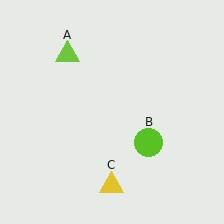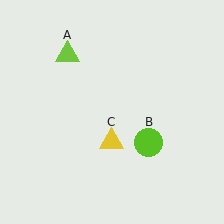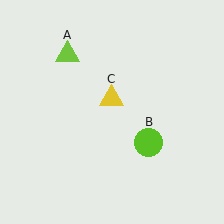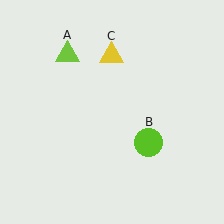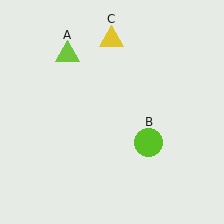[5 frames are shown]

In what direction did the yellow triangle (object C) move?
The yellow triangle (object C) moved up.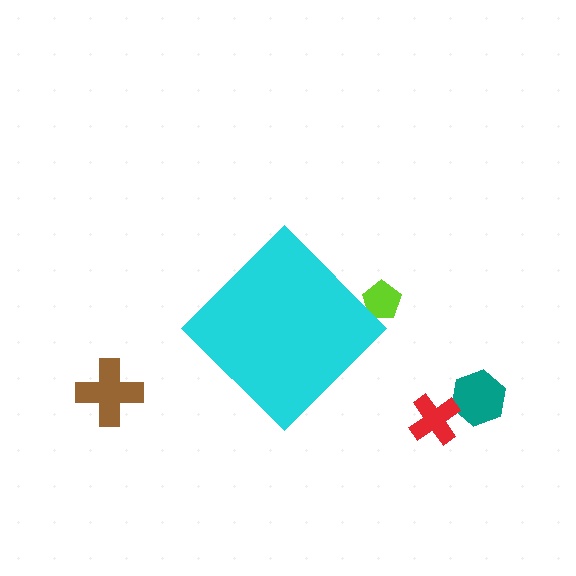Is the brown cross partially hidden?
No, the brown cross is fully visible.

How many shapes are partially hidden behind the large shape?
1 shape is partially hidden.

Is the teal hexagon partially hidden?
No, the teal hexagon is fully visible.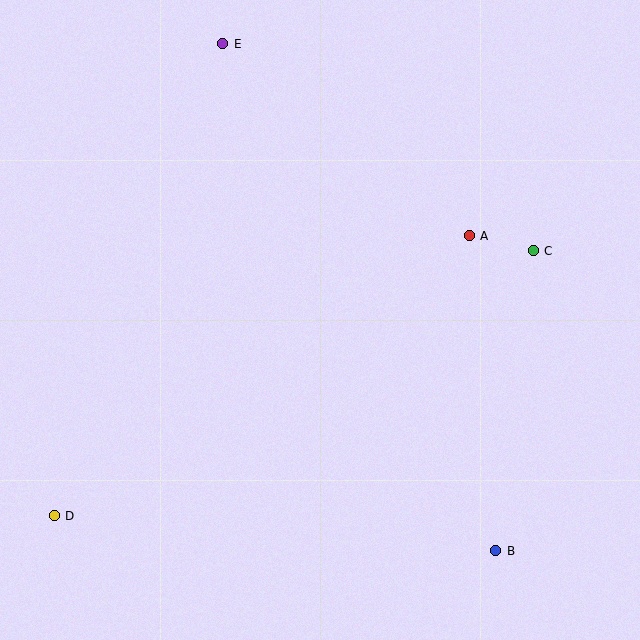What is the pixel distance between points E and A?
The distance between E and A is 312 pixels.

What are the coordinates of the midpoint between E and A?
The midpoint between E and A is at (346, 140).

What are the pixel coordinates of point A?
Point A is at (469, 236).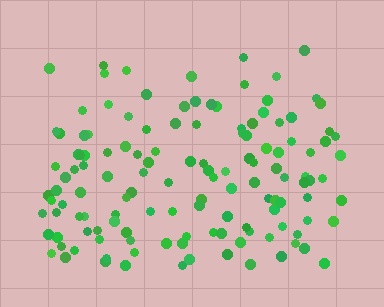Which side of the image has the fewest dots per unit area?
The top.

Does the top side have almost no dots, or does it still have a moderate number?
Still a moderate number, just noticeably fewer than the bottom.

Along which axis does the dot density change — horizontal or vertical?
Vertical.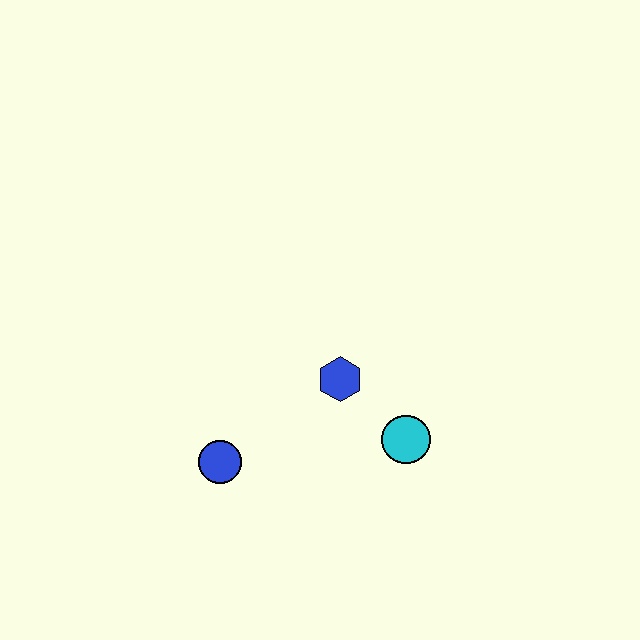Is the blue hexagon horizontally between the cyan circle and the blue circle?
Yes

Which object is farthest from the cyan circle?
The blue circle is farthest from the cyan circle.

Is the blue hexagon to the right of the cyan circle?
No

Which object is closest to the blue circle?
The blue hexagon is closest to the blue circle.